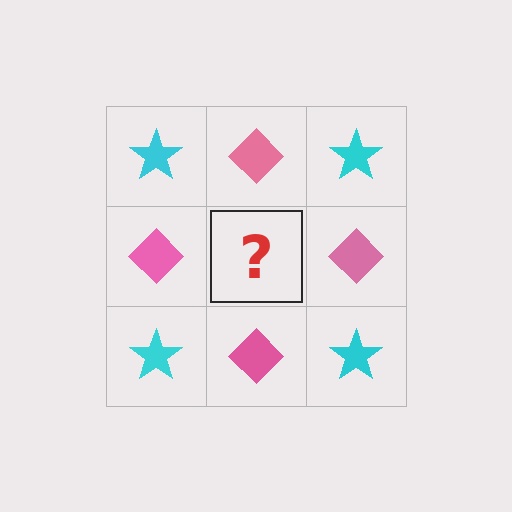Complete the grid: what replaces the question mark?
The question mark should be replaced with a cyan star.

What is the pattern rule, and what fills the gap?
The rule is that it alternates cyan star and pink diamond in a checkerboard pattern. The gap should be filled with a cyan star.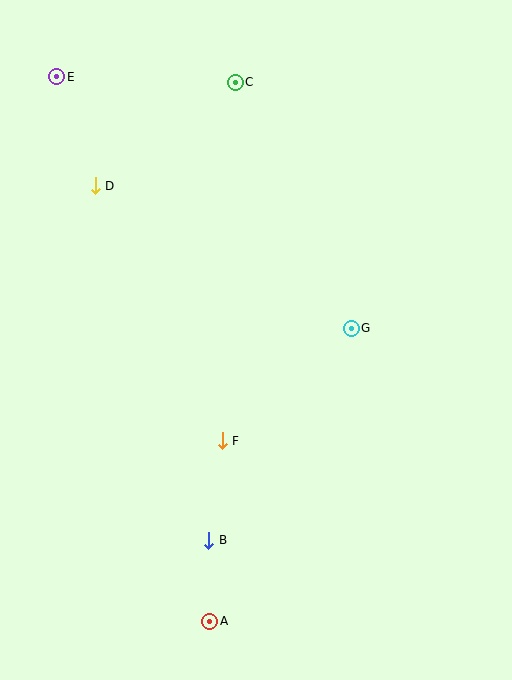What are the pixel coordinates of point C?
Point C is at (235, 82).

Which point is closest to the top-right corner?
Point C is closest to the top-right corner.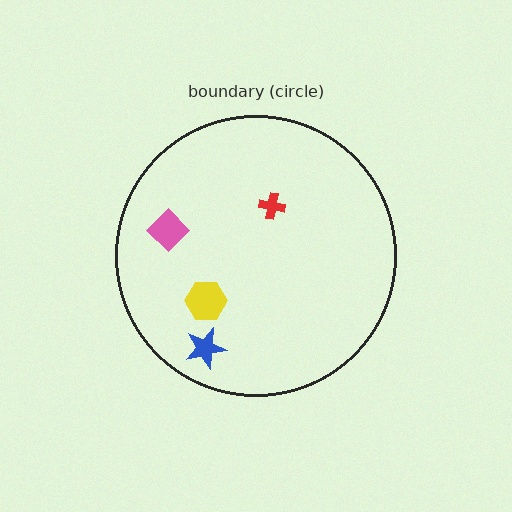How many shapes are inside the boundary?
4 inside, 0 outside.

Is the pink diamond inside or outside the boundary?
Inside.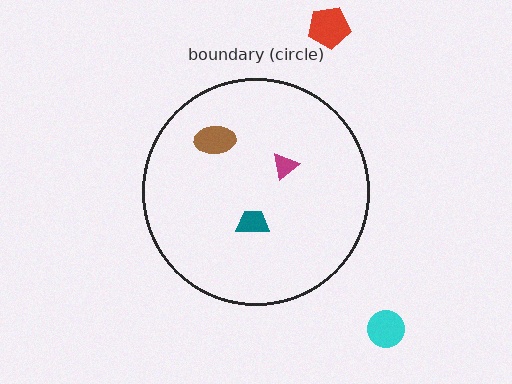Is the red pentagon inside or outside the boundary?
Outside.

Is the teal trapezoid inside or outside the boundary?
Inside.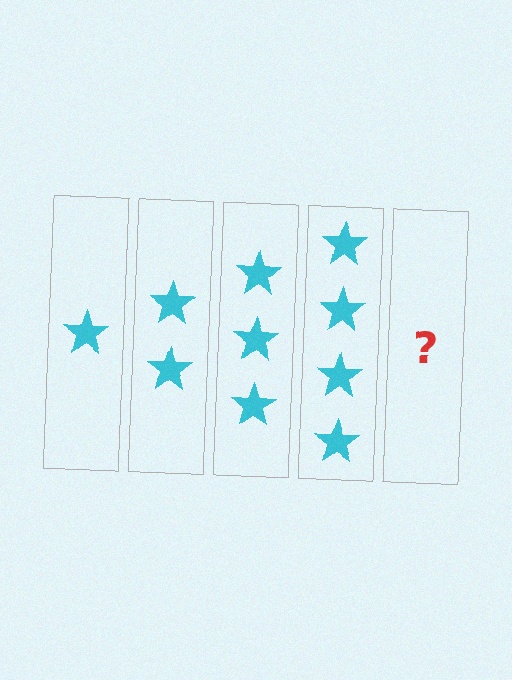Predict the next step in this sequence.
The next step is 5 stars.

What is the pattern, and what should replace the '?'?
The pattern is that each step adds one more star. The '?' should be 5 stars.